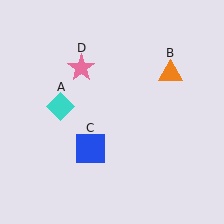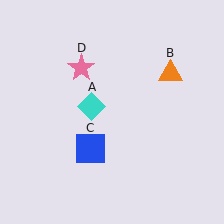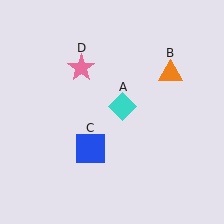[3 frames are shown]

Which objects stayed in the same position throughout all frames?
Orange triangle (object B) and blue square (object C) and pink star (object D) remained stationary.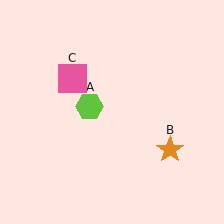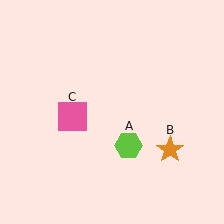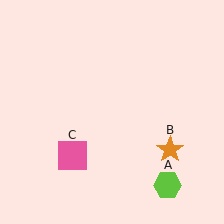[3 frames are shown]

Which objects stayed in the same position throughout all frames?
Orange star (object B) remained stationary.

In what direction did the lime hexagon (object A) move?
The lime hexagon (object A) moved down and to the right.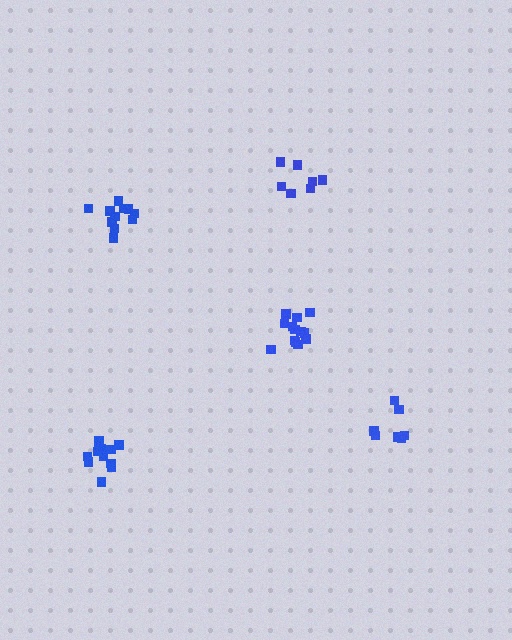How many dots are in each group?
Group 1: 13 dots, Group 2: 7 dots, Group 3: 11 dots, Group 4: 13 dots, Group 5: 7 dots (51 total).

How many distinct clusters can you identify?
There are 5 distinct clusters.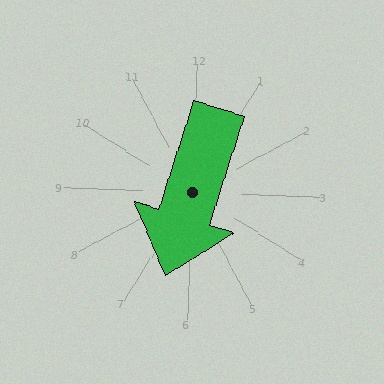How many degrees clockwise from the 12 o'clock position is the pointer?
Approximately 196 degrees.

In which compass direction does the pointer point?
South.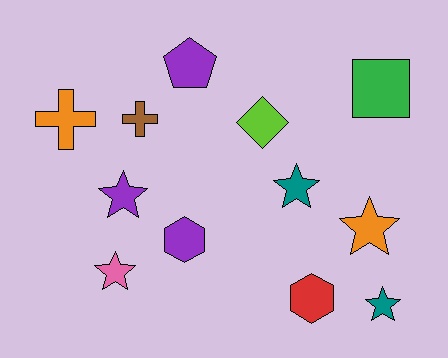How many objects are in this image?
There are 12 objects.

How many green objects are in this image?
There is 1 green object.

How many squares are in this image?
There is 1 square.